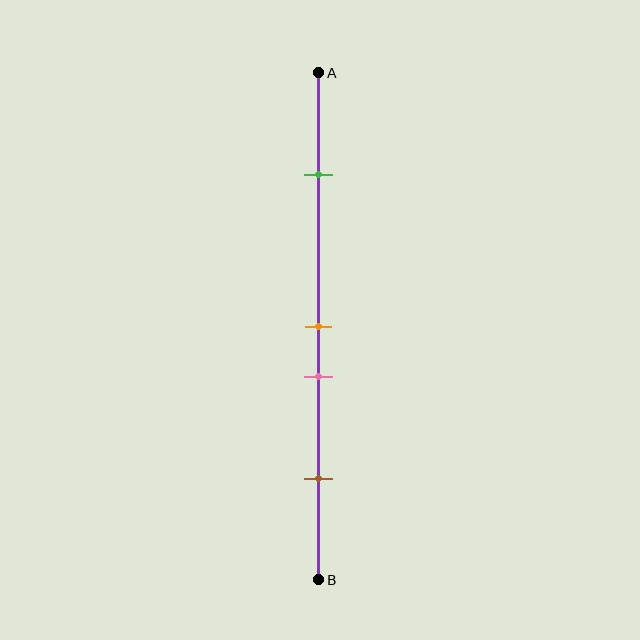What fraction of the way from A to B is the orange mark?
The orange mark is approximately 50% (0.5) of the way from A to B.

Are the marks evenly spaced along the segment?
No, the marks are not evenly spaced.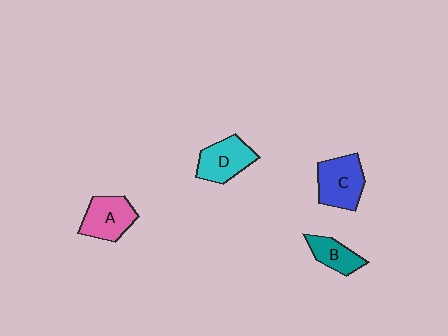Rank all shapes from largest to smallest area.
From largest to smallest: C (blue), D (cyan), A (pink), B (teal).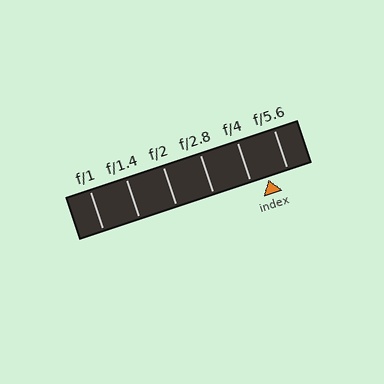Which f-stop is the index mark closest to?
The index mark is closest to f/4.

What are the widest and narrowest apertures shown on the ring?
The widest aperture shown is f/1 and the narrowest is f/5.6.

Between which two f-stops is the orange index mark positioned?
The index mark is between f/4 and f/5.6.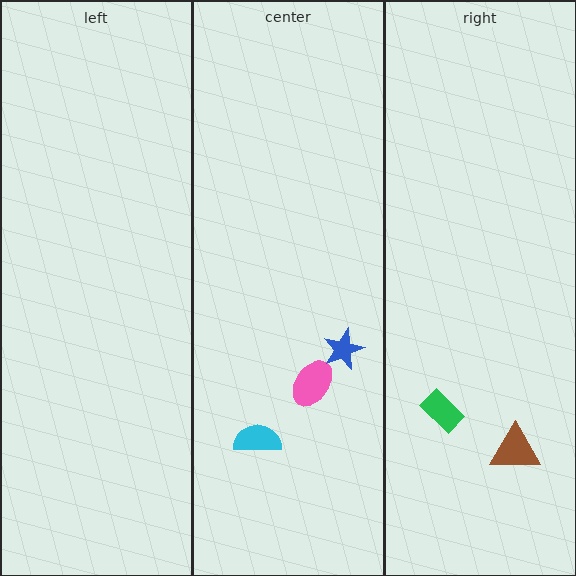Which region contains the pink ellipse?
The center region.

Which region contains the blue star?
The center region.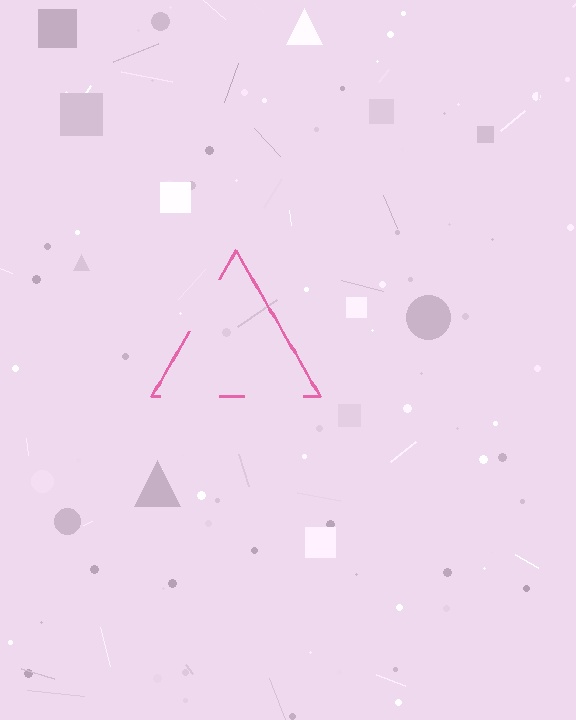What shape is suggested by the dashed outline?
The dashed outline suggests a triangle.